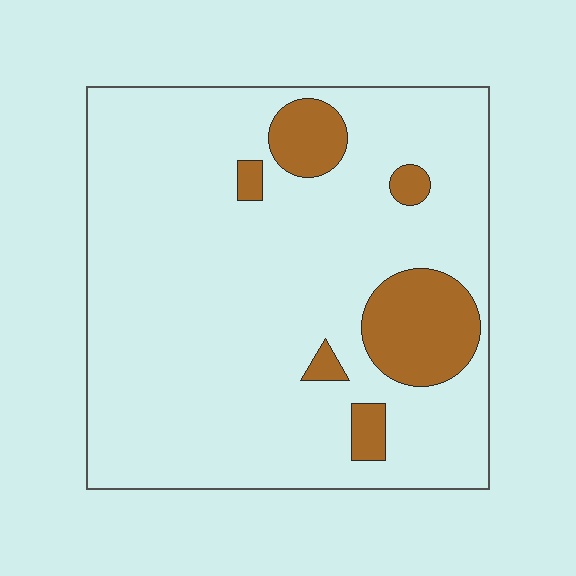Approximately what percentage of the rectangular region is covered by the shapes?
Approximately 15%.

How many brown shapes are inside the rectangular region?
6.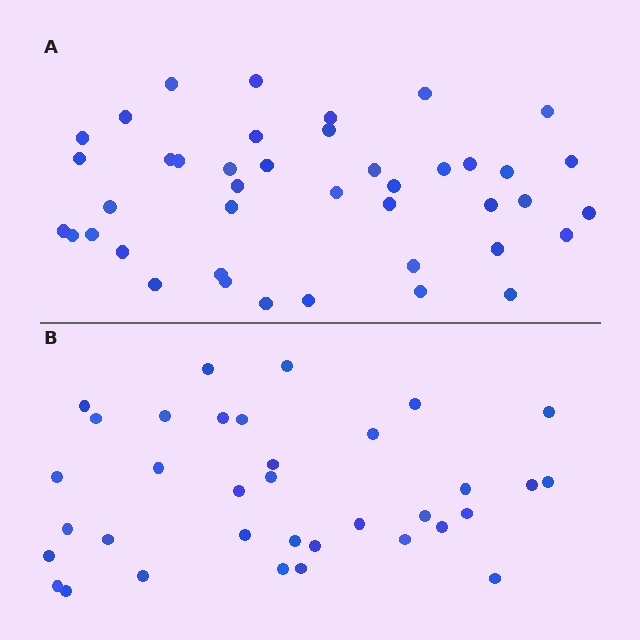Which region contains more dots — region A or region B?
Region A (the top region) has more dots.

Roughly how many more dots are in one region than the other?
Region A has roughly 8 or so more dots than region B.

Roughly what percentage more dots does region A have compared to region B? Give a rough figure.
About 20% more.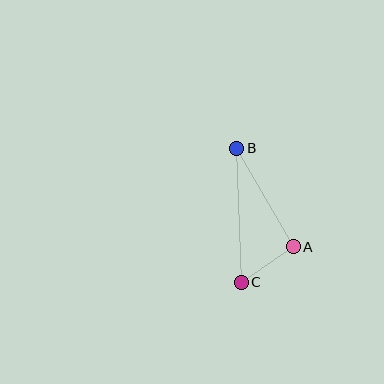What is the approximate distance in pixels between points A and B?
The distance between A and B is approximately 113 pixels.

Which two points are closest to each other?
Points A and C are closest to each other.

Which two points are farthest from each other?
Points B and C are farthest from each other.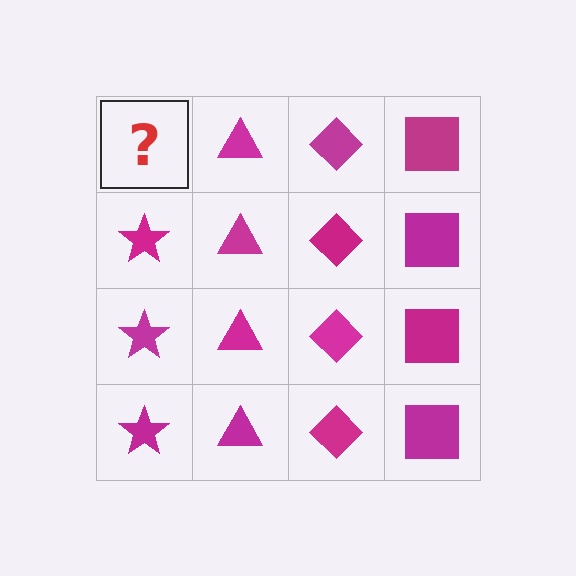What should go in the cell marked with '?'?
The missing cell should contain a magenta star.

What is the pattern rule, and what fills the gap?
The rule is that each column has a consistent shape. The gap should be filled with a magenta star.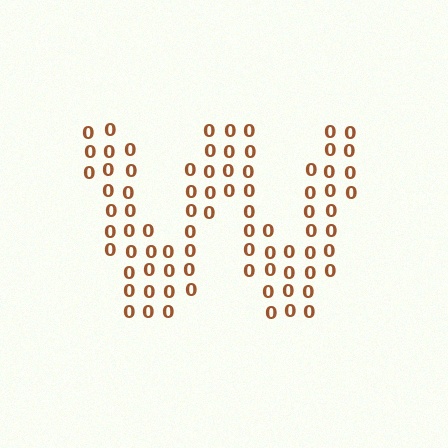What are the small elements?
The small elements are digit 0's.